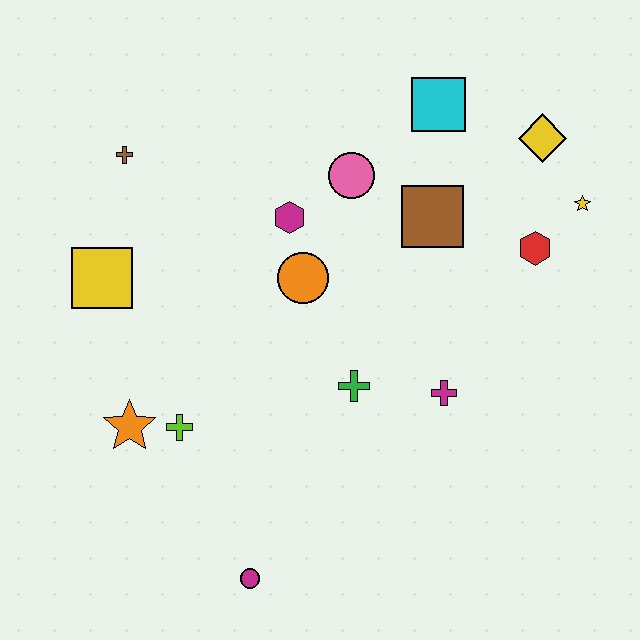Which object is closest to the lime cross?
The orange star is closest to the lime cross.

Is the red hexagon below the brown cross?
Yes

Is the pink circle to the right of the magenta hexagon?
Yes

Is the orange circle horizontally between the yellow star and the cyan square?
No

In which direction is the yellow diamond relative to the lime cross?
The yellow diamond is to the right of the lime cross.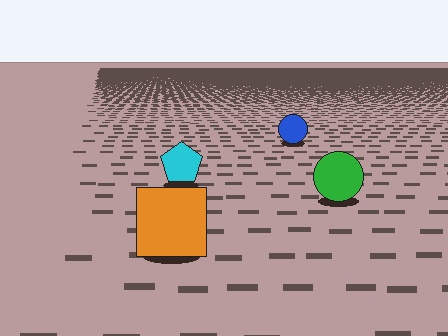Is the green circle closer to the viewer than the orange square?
No. The orange square is closer — you can tell from the texture gradient: the ground texture is coarser near it.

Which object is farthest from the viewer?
The blue circle is farthest from the viewer. It appears smaller and the ground texture around it is denser.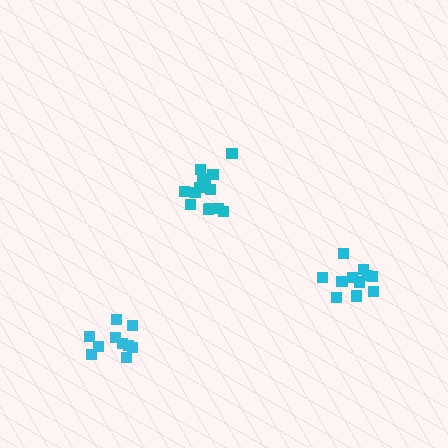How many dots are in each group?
Group 1: 11 dots, Group 2: 14 dots, Group 3: 10 dots (35 total).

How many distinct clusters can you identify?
There are 3 distinct clusters.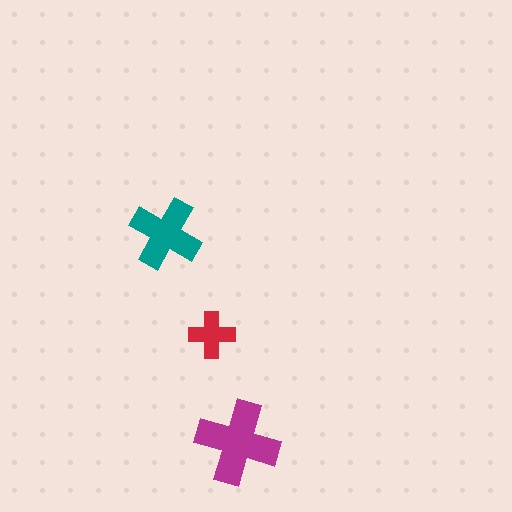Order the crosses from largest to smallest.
the magenta one, the teal one, the red one.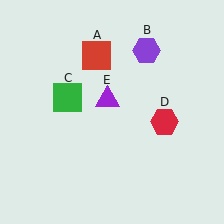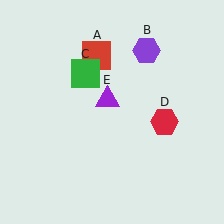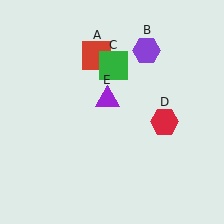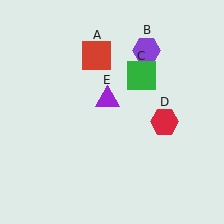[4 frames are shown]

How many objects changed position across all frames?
1 object changed position: green square (object C).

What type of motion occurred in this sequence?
The green square (object C) rotated clockwise around the center of the scene.